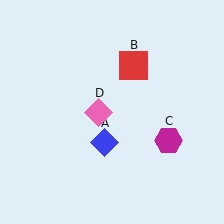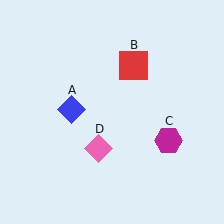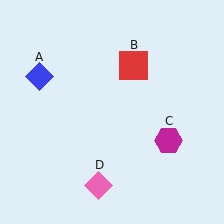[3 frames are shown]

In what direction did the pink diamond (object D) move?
The pink diamond (object D) moved down.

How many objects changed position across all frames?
2 objects changed position: blue diamond (object A), pink diamond (object D).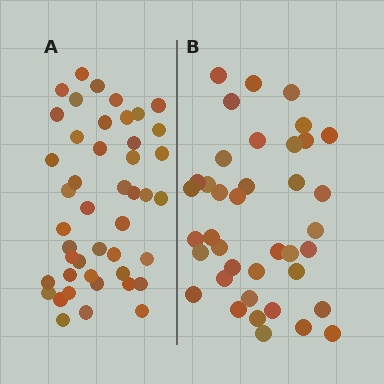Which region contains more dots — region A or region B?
Region A (the left region) has more dots.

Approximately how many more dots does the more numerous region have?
Region A has about 6 more dots than region B.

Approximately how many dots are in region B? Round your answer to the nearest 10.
About 40 dots. (The exact count is 39, which rounds to 40.)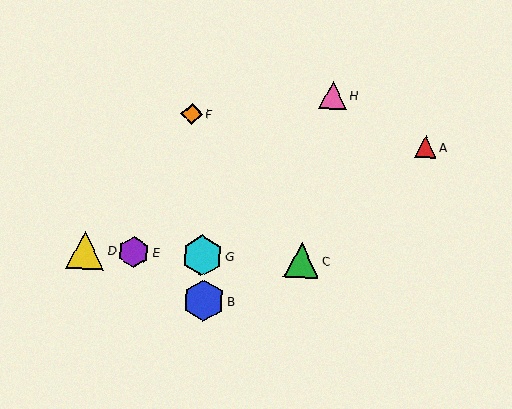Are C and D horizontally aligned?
Yes, both are at y≈261.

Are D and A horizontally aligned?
No, D is at y≈250 and A is at y≈147.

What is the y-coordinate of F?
Object F is at y≈114.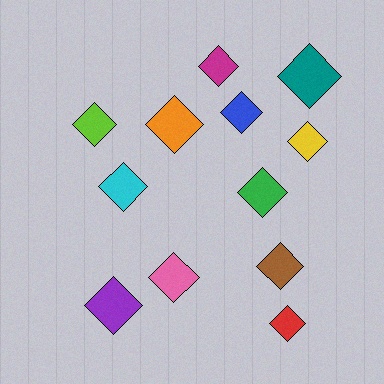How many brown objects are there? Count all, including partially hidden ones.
There is 1 brown object.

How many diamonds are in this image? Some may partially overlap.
There are 12 diamonds.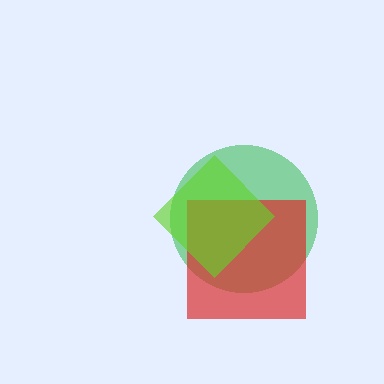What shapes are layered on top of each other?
The layered shapes are: a green circle, a red square, a lime diamond.